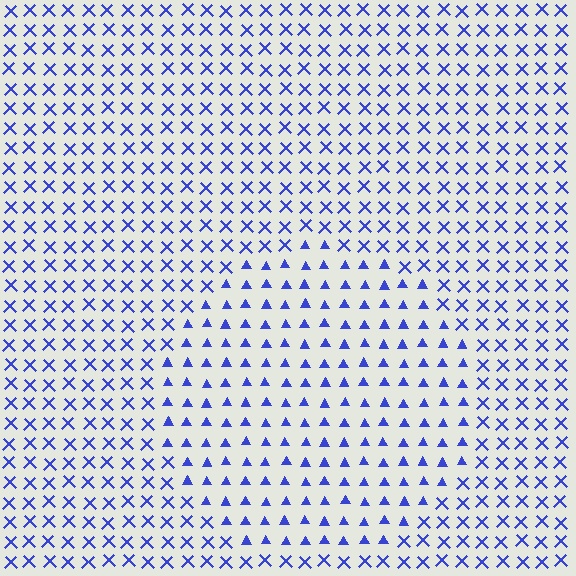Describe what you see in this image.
The image is filled with small blue elements arranged in a uniform grid. A circle-shaped region contains triangles, while the surrounding area contains X marks. The boundary is defined purely by the change in element shape.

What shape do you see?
I see a circle.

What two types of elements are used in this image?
The image uses triangles inside the circle region and X marks outside it.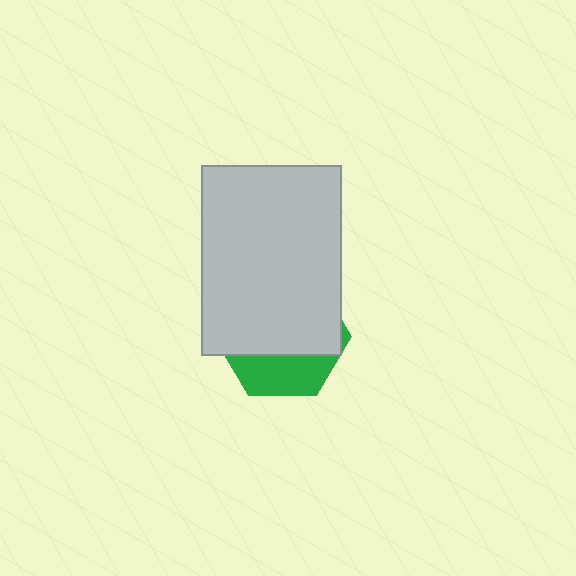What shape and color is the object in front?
The object in front is a light gray rectangle.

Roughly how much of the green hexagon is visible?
A small part of it is visible (roughly 32%).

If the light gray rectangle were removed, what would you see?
You would see the complete green hexagon.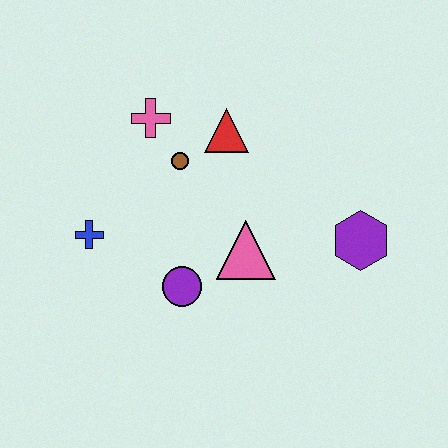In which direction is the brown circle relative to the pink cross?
The brown circle is below the pink cross.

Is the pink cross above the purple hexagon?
Yes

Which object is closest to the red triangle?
The brown circle is closest to the red triangle.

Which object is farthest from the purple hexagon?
The blue cross is farthest from the purple hexagon.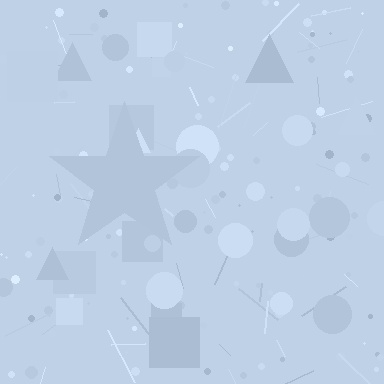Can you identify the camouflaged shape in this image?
The camouflaged shape is a star.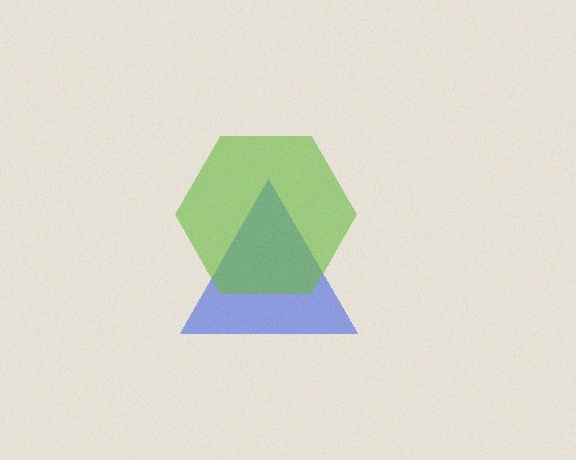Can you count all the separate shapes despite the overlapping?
Yes, there are 2 separate shapes.